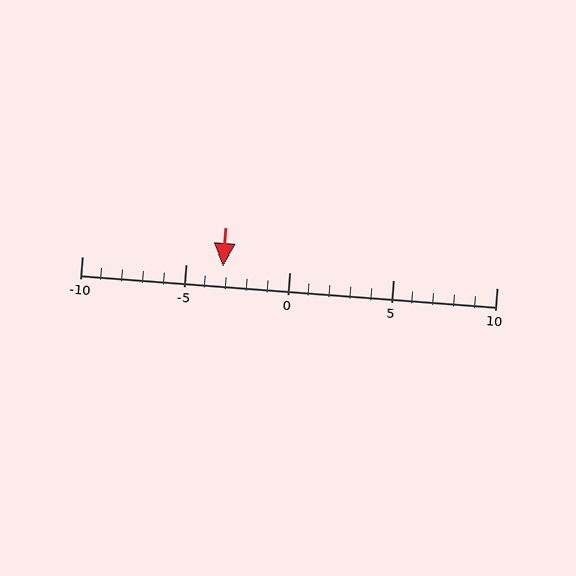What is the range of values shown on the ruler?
The ruler shows values from -10 to 10.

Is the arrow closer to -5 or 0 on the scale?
The arrow is closer to -5.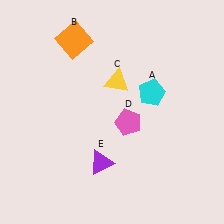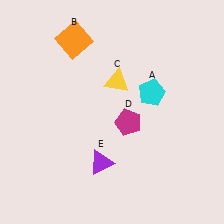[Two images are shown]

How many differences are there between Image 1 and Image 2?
There is 1 difference between the two images.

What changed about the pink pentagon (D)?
In Image 1, D is pink. In Image 2, it changed to magenta.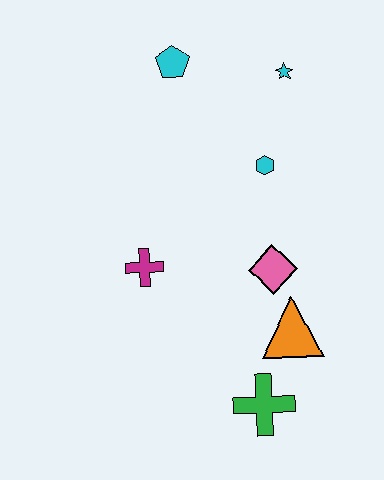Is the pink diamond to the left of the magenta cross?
No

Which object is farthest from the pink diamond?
The cyan pentagon is farthest from the pink diamond.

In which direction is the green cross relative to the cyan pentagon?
The green cross is below the cyan pentagon.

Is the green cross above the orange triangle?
No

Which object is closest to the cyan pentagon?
The cyan star is closest to the cyan pentagon.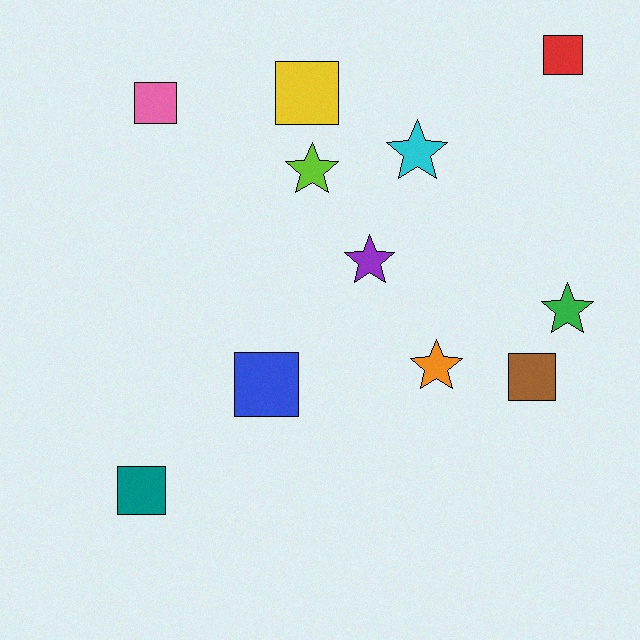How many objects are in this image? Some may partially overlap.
There are 11 objects.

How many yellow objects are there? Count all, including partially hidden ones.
There is 1 yellow object.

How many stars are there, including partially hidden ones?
There are 5 stars.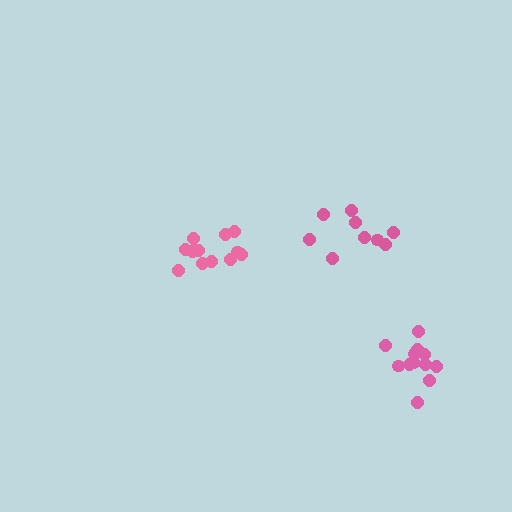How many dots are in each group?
Group 1: 12 dots, Group 2: 13 dots, Group 3: 9 dots (34 total).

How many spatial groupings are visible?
There are 3 spatial groupings.